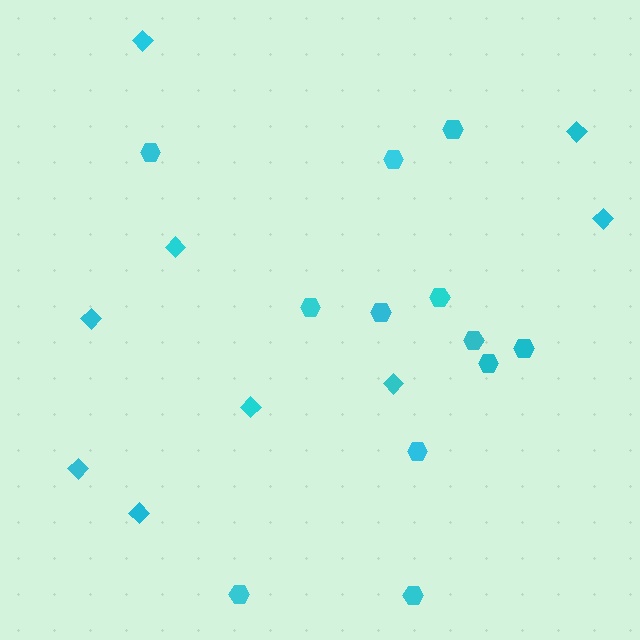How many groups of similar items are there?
There are 2 groups: one group of diamonds (9) and one group of hexagons (12).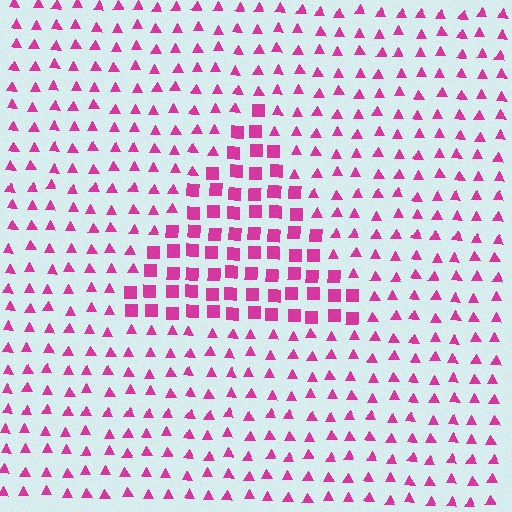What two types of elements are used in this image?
The image uses squares inside the triangle region and triangles outside it.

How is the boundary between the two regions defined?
The boundary is defined by a change in element shape: squares inside vs. triangles outside. All elements share the same color and spacing.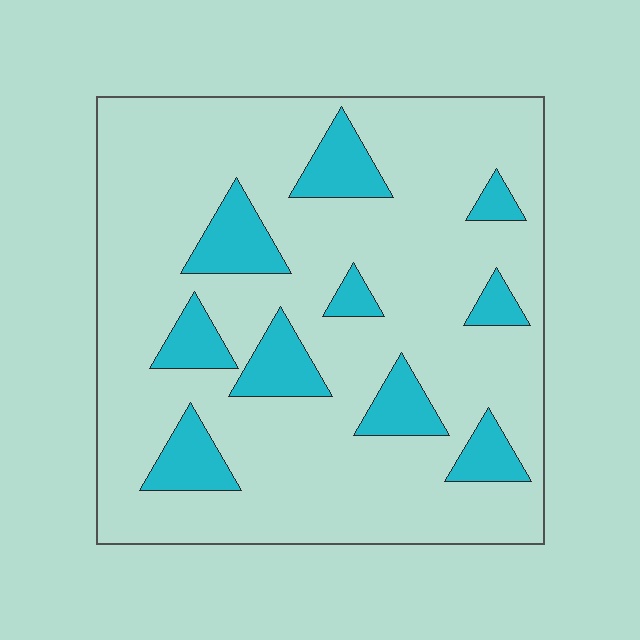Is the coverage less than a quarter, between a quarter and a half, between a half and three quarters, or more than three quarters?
Less than a quarter.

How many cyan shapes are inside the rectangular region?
10.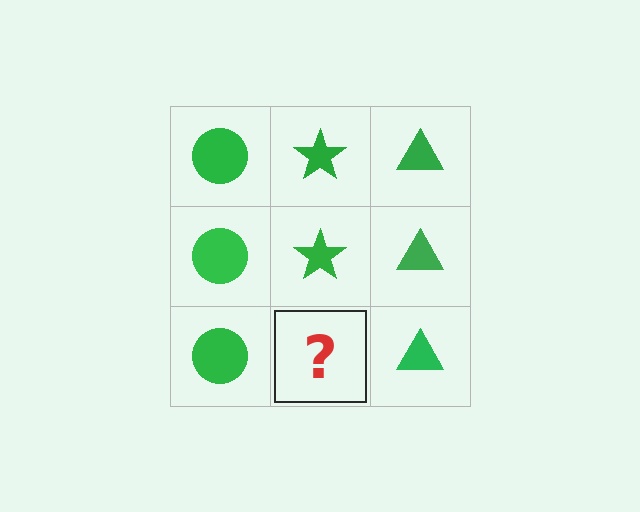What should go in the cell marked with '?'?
The missing cell should contain a green star.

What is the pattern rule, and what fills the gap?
The rule is that each column has a consistent shape. The gap should be filled with a green star.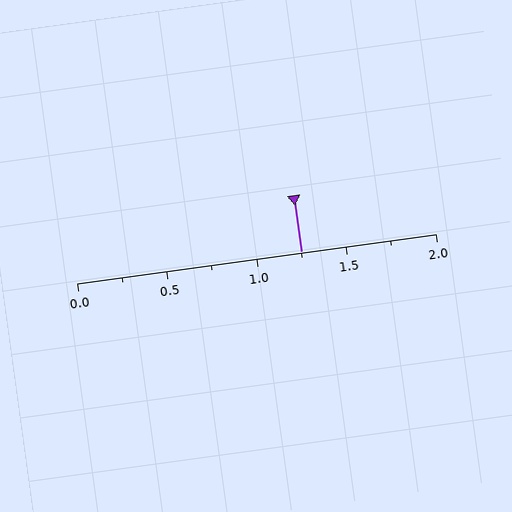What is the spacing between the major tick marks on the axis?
The major ticks are spaced 0.5 apart.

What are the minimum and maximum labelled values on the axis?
The axis runs from 0.0 to 2.0.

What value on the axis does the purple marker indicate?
The marker indicates approximately 1.25.